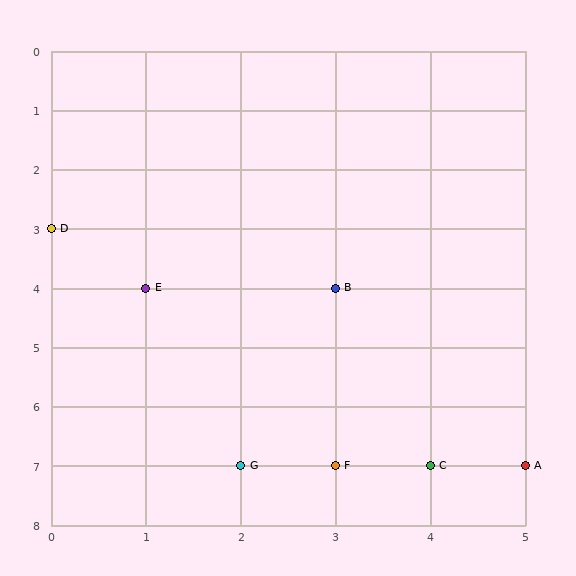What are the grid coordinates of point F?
Point F is at grid coordinates (3, 7).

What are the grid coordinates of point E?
Point E is at grid coordinates (1, 4).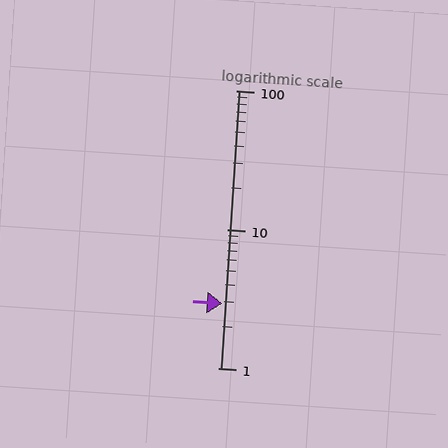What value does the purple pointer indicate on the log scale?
The pointer indicates approximately 2.9.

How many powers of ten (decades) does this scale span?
The scale spans 2 decades, from 1 to 100.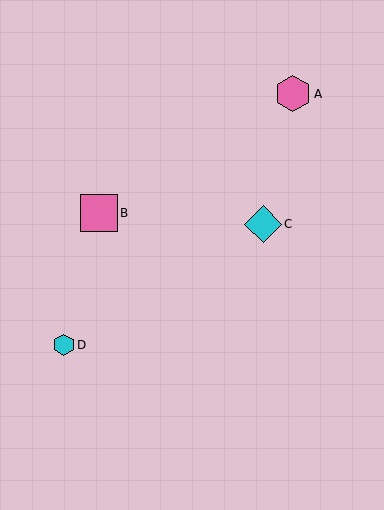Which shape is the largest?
The pink square (labeled B) is the largest.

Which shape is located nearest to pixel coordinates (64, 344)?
The cyan hexagon (labeled D) at (64, 345) is nearest to that location.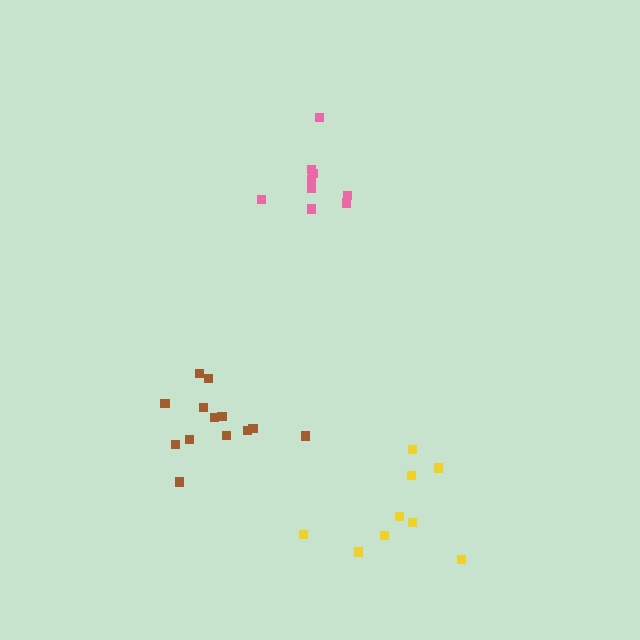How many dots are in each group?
Group 1: 9 dots, Group 2: 9 dots, Group 3: 13 dots (31 total).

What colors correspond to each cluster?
The clusters are colored: pink, yellow, brown.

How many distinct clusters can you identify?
There are 3 distinct clusters.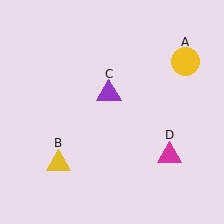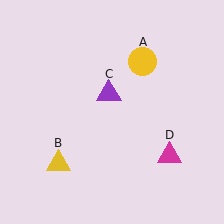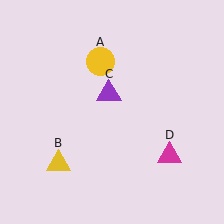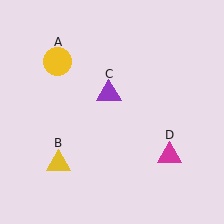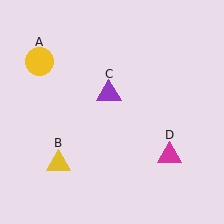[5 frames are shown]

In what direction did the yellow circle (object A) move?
The yellow circle (object A) moved left.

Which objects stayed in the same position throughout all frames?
Yellow triangle (object B) and purple triangle (object C) and magenta triangle (object D) remained stationary.